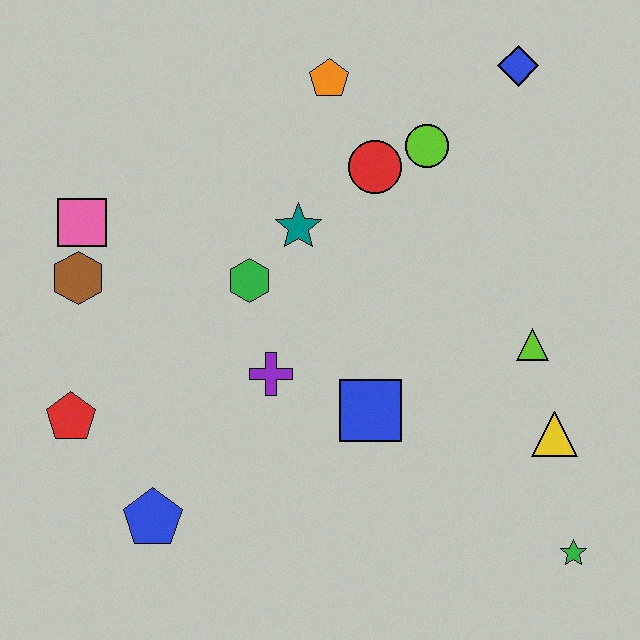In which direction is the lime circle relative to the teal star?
The lime circle is to the right of the teal star.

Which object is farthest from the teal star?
The green star is farthest from the teal star.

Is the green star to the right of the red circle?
Yes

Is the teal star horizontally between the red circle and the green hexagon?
Yes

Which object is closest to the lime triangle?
The yellow triangle is closest to the lime triangle.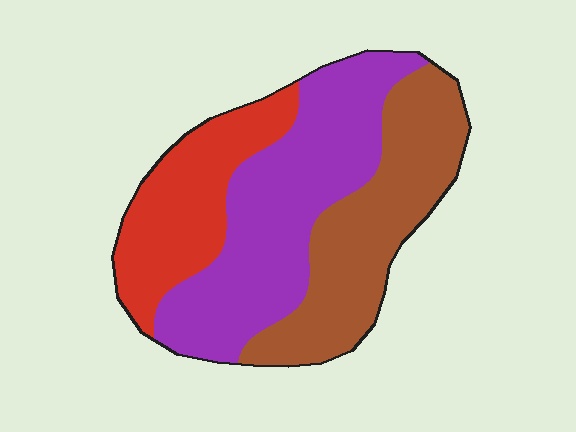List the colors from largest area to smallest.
From largest to smallest: purple, brown, red.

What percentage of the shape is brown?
Brown takes up between a quarter and a half of the shape.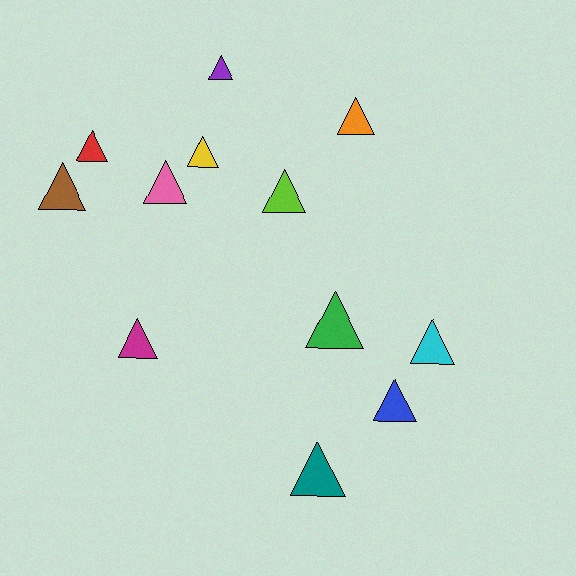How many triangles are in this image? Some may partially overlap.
There are 12 triangles.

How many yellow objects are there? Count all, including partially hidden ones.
There is 1 yellow object.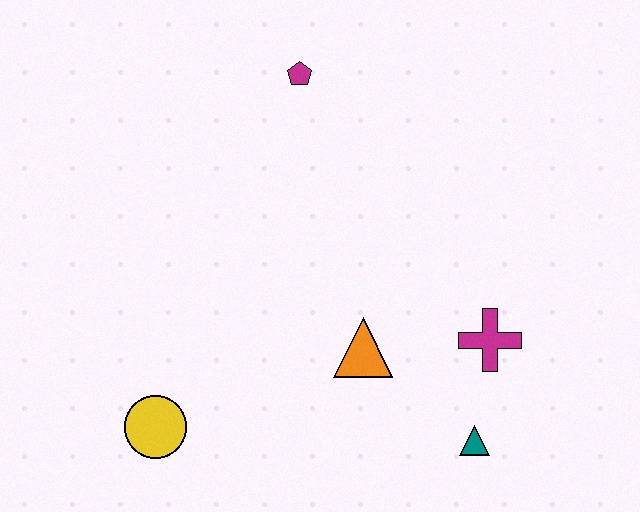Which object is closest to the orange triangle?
The magenta cross is closest to the orange triangle.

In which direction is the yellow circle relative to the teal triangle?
The yellow circle is to the left of the teal triangle.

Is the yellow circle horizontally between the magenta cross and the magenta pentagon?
No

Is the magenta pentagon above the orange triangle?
Yes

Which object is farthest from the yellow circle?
The magenta pentagon is farthest from the yellow circle.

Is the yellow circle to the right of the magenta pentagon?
No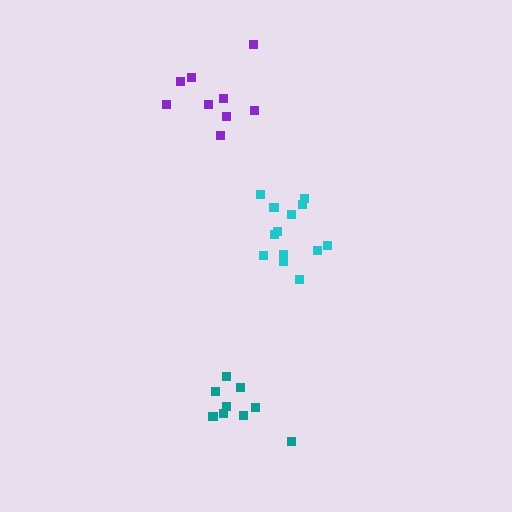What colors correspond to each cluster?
The clusters are colored: cyan, teal, purple.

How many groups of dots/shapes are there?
There are 3 groups.